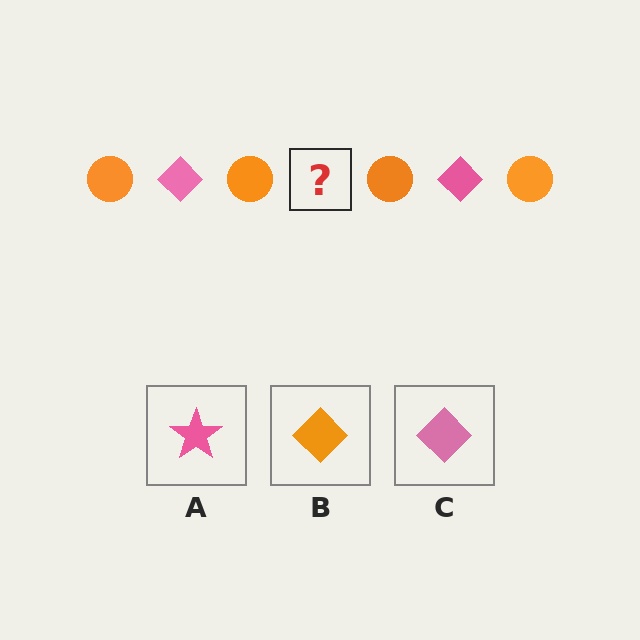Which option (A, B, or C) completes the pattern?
C.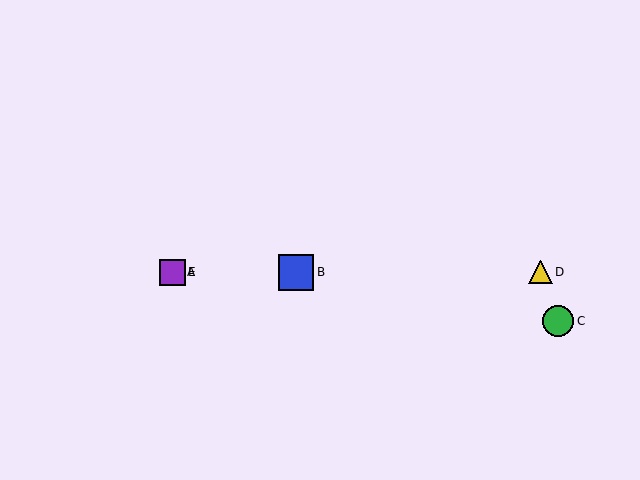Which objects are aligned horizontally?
Objects A, B, D, E are aligned horizontally.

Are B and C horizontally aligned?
No, B is at y≈272 and C is at y≈321.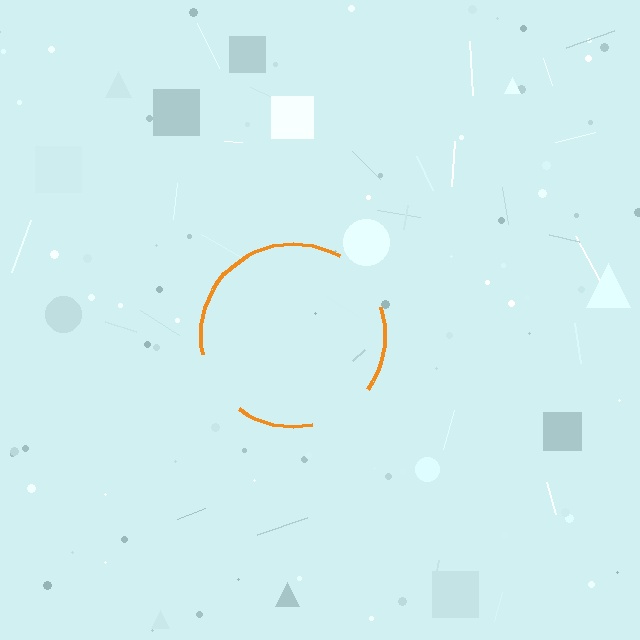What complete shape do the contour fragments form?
The contour fragments form a circle.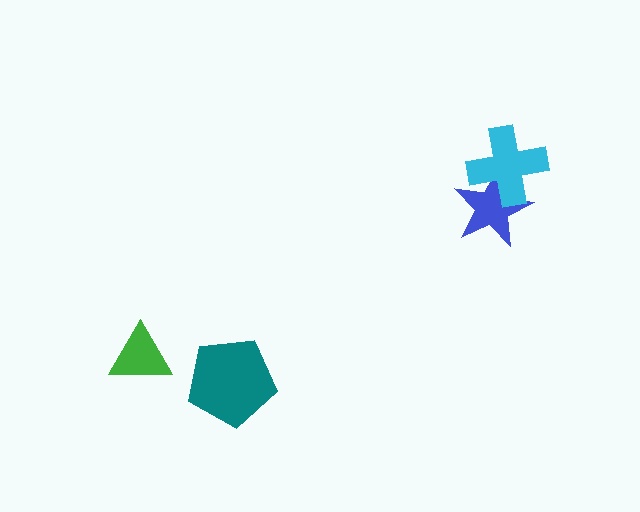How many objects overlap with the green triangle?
0 objects overlap with the green triangle.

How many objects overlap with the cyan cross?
1 object overlaps with the cyan cross.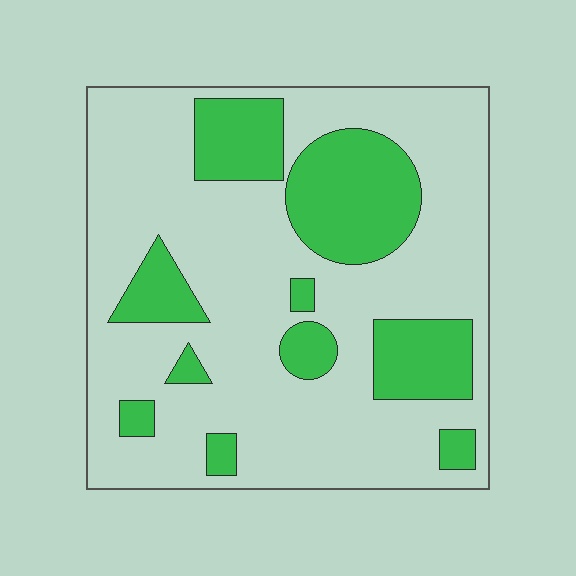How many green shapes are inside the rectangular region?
10.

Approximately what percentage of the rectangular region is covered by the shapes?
Approximately 25%.